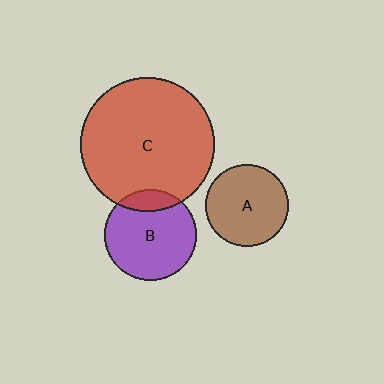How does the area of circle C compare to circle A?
Approximately 2.7 times.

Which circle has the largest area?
Circle C (red).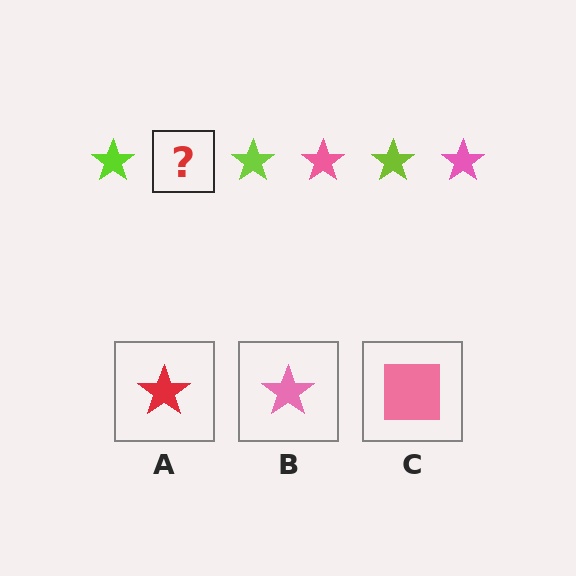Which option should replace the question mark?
Option B.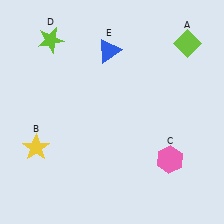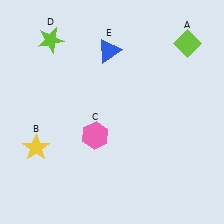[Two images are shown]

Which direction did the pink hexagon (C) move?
The pink hexagon (C) moved left.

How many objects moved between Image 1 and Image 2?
1 object moved between the two images.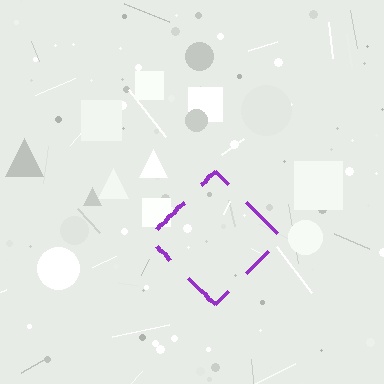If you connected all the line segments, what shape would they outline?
They would outline a diamond.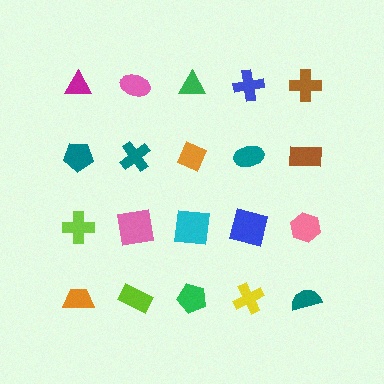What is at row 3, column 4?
A blue square.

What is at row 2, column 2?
A teal cross.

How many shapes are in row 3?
5 shapes.